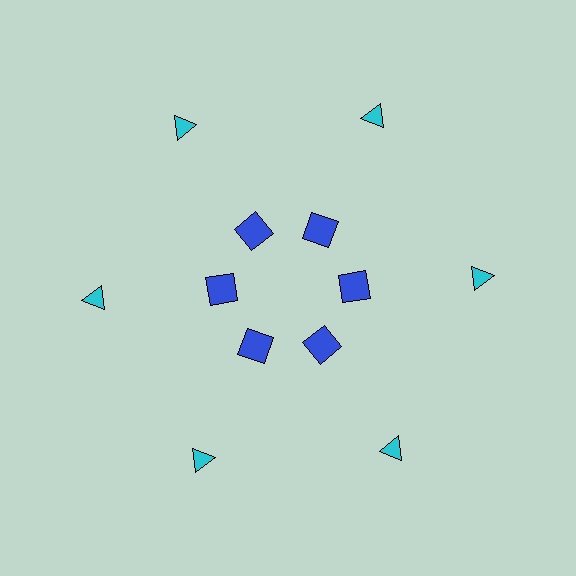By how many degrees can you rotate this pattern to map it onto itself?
The pattern maps onto itself every 60 degrees of rotation.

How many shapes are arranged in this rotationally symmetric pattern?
There are 12 shapes, arranged in 6 groups of 2.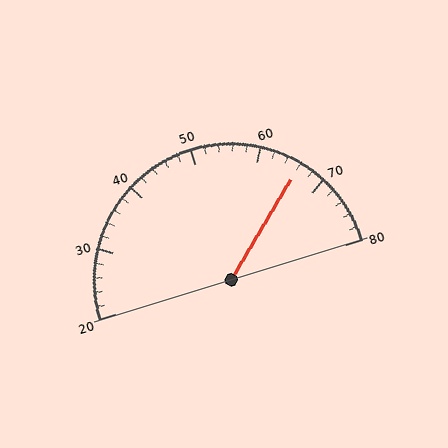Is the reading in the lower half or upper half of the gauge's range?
The reading is in the upper half of the range (20 to 80).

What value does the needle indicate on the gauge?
The needle indicates approximately 66.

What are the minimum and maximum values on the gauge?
The gauge ranges from 20 to 80.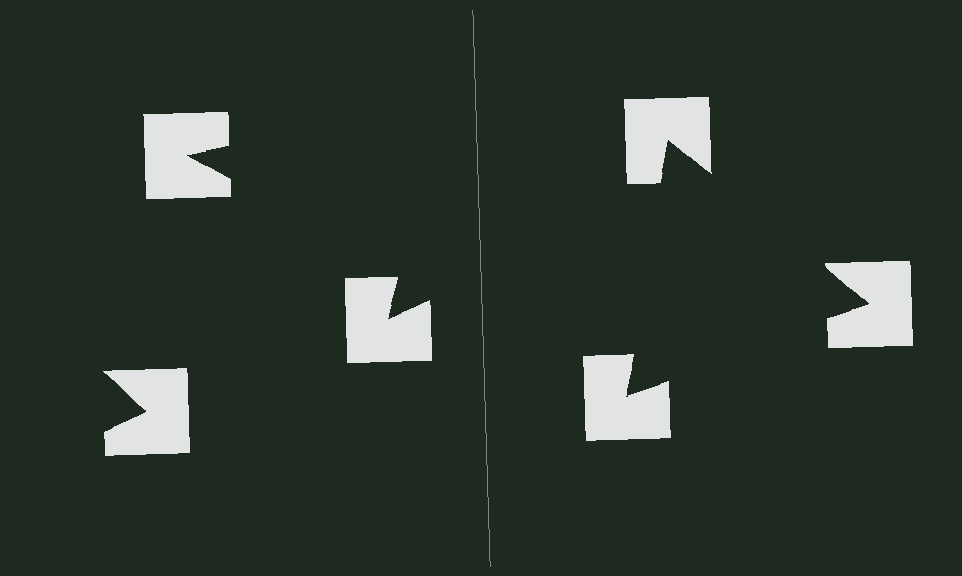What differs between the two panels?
The notched squares are positioned identically on both sides; only the wedge orientations differ. On the right they align to a triangle; on the left they are misaligned.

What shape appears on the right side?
An illusory triangle.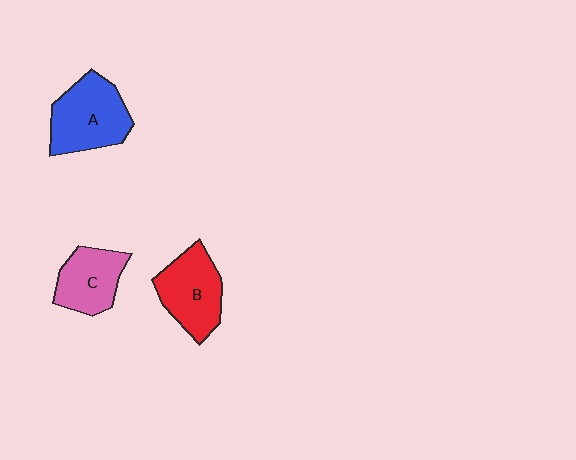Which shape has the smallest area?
Shape C (pink).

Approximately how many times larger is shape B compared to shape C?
Approximately 1.2 times.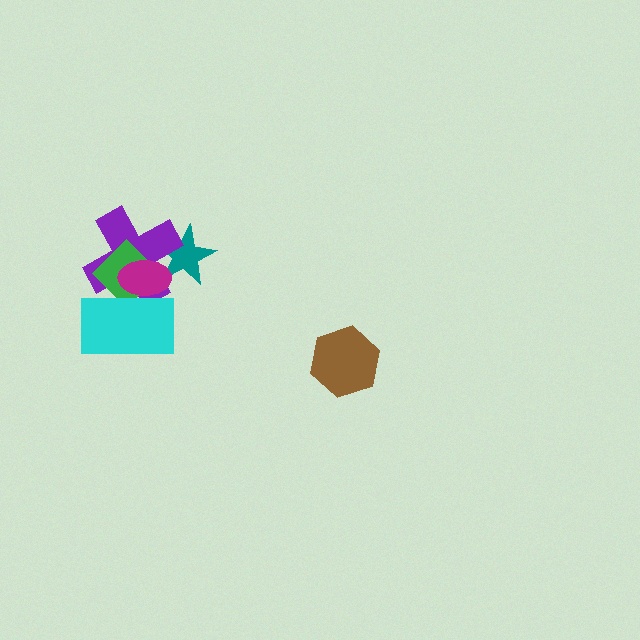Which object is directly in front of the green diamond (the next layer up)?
The magenta ellipse is directly in front of the green diamond.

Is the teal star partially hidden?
Yes, it is partially covered by another shape.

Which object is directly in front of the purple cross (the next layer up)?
The green diamond is directly in front of the purple cross.